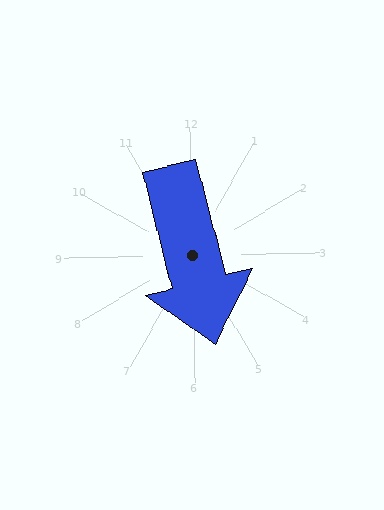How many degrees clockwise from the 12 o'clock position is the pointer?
Approximately 167 degrees.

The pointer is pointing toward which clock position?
Roughly 6 o'clock.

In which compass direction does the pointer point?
South.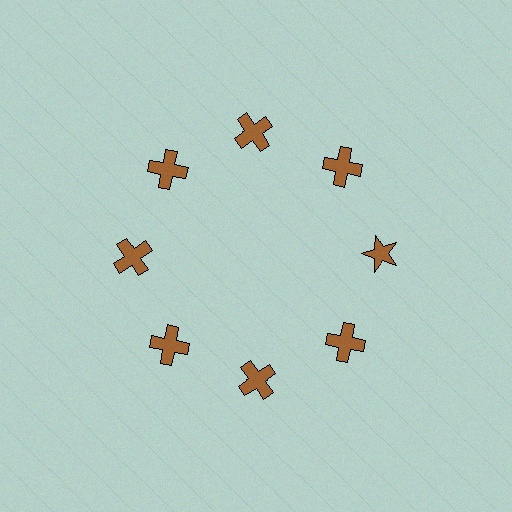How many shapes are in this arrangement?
There are 8 shapes arranged in a ring pattern.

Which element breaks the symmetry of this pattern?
The brown star at roughly the 3 o'clock position breaks the symmetry. All other shapes are brown crosses.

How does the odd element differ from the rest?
It has a different shape: star instead of cross.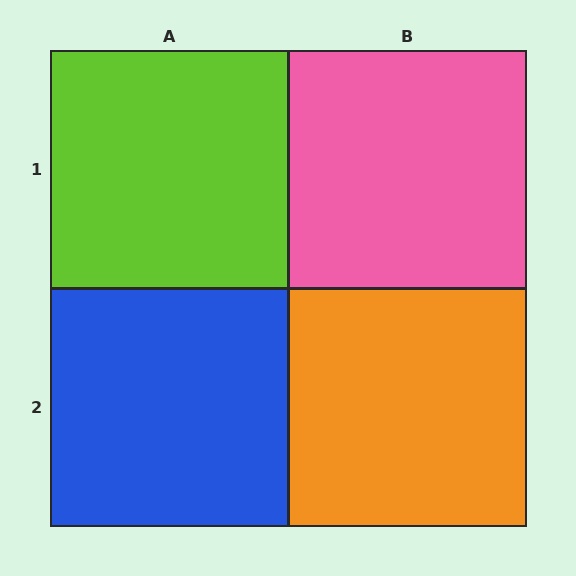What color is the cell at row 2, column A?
Blue.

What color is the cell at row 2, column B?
Orange.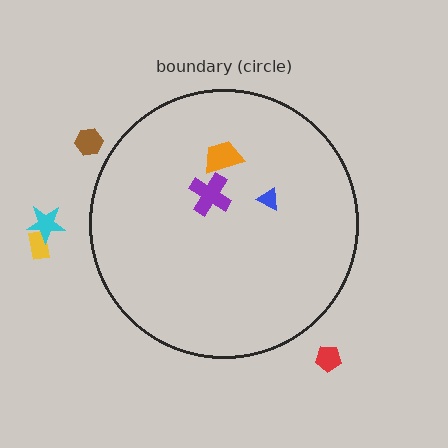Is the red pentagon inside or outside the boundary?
Outside.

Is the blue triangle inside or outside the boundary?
Inside.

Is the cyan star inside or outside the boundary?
Outside.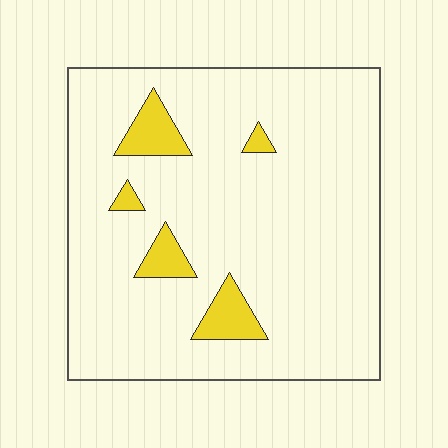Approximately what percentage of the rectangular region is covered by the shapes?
Approximately 10%.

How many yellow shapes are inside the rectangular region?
5.